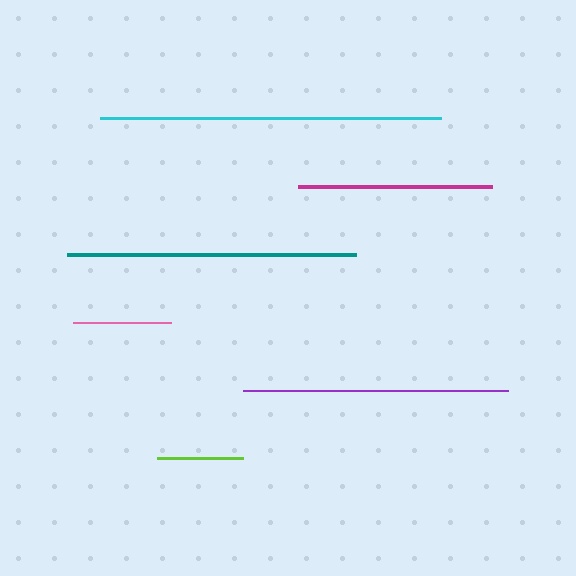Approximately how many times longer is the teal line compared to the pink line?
The teal line is approximately 2.9 times the length of the pink line.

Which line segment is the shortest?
The lime line is the shortest at approximately 86 pixels.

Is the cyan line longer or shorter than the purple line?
The cyan line is longer than the purple line.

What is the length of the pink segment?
The pink segment is approximately 98 pixels long.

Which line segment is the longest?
The cyan line is the longest at approximately 341 pixels.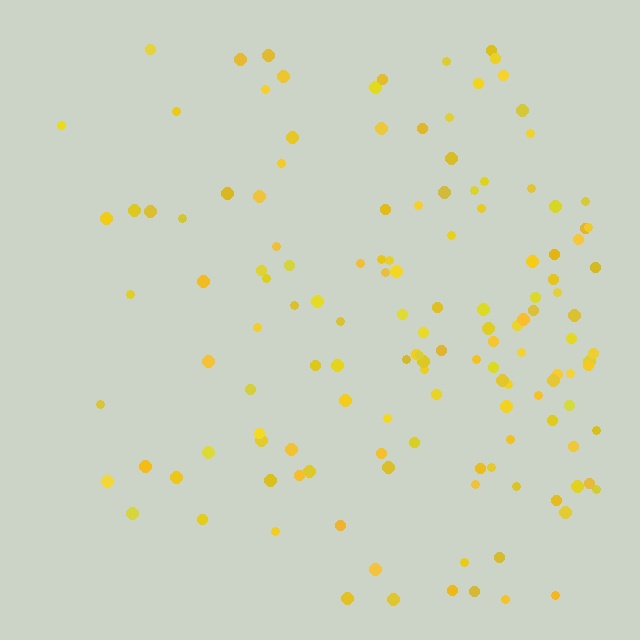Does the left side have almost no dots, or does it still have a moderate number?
Still a moderate number, just noticeably fewer than the right.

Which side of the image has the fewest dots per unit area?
The left.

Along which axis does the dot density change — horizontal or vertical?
Horizontal.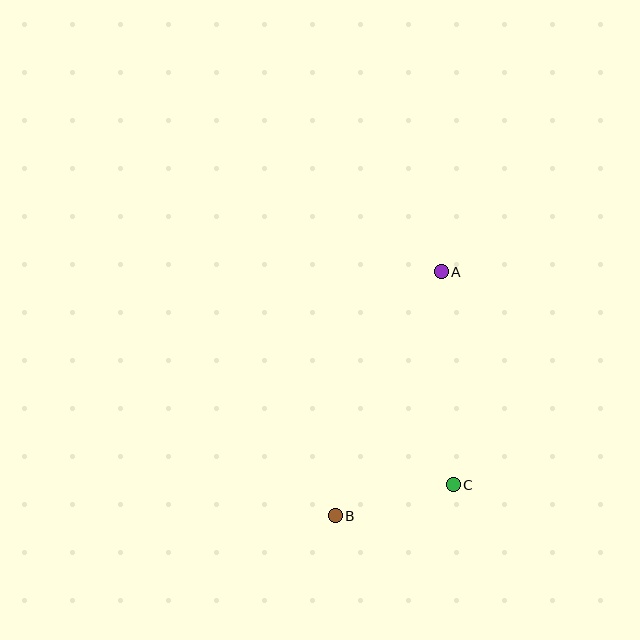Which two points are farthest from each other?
Points A and B are farthest from each other.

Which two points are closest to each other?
Points B and C are closest to each other.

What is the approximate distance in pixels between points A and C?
The distance between A and C is approximately 213 pixels.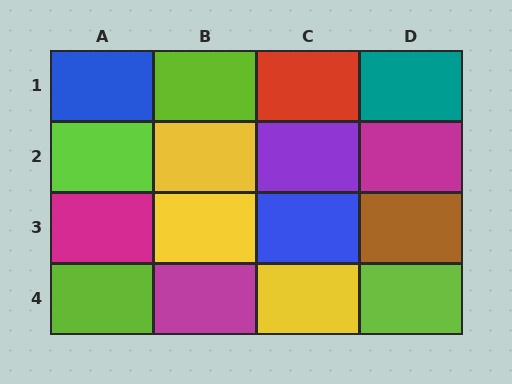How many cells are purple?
1 cell is purple.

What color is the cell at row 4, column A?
Lime.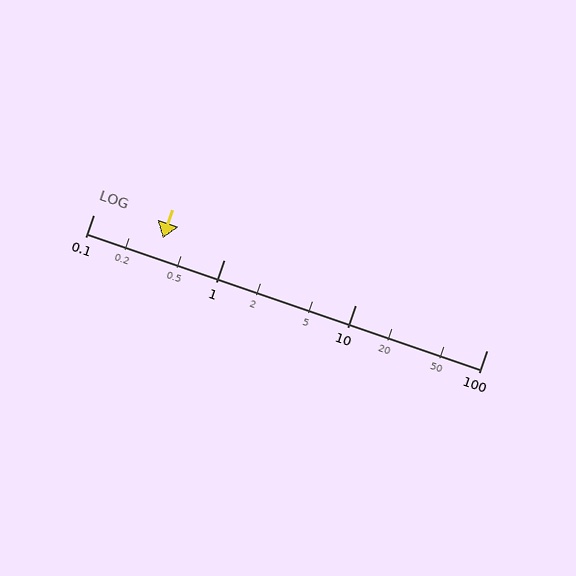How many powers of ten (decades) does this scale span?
The scale spans 3 decades, from 0.1 to 100.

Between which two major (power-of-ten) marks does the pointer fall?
The pointer is between 0.1 and 1.